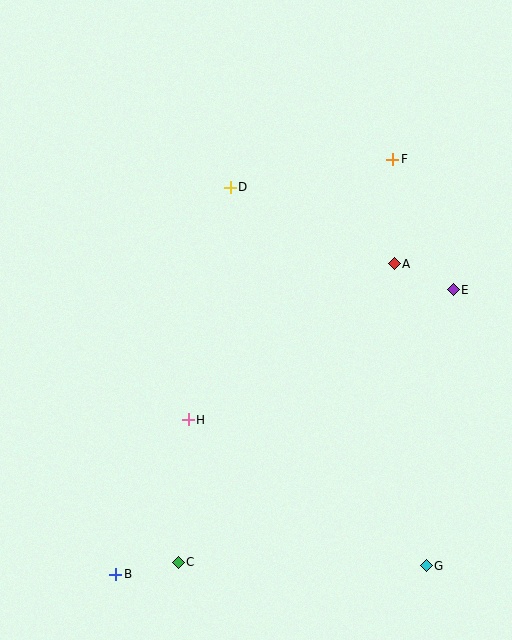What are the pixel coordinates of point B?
Point B is at (116, 574).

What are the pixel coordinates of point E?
Point E is at (453, 290).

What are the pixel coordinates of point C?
Point C is at (178, 562).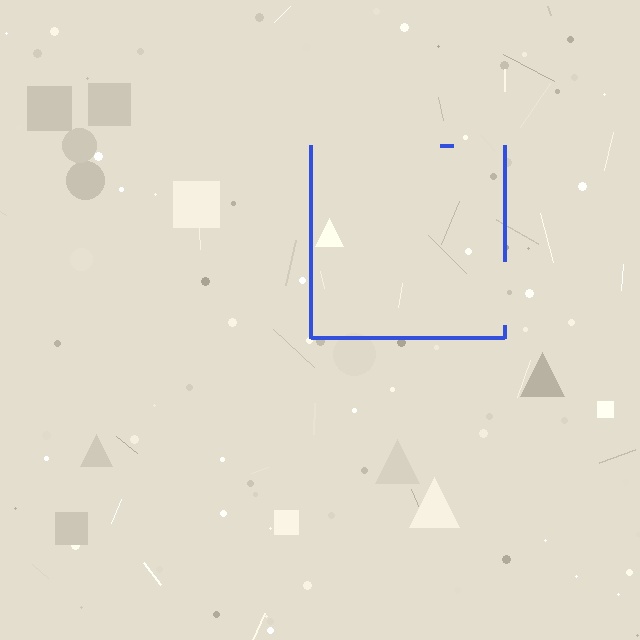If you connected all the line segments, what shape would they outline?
They would outline a square.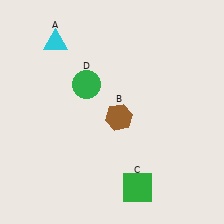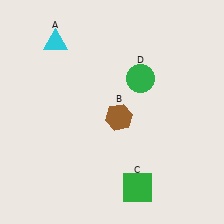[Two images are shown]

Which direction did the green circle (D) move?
The green circle (D) moved right.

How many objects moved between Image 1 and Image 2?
1 object moved between the two images.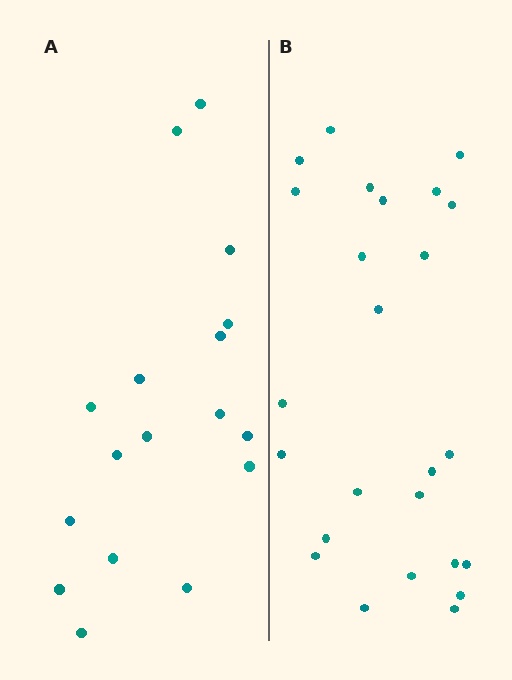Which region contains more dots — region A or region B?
Region B (the right region) has more dots.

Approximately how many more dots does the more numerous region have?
Region B has roughly 8 or so more dots than region A.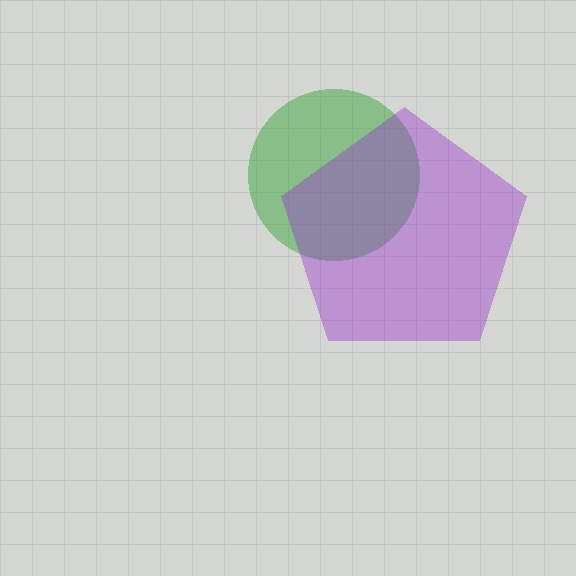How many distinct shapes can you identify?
There are 2 distinct shapes: a green circle, a purple pentagon.